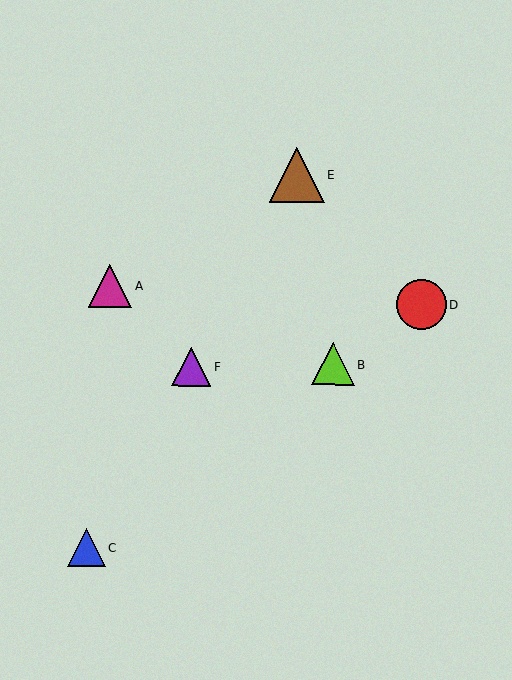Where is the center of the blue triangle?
The center of the blue triangle is at (86, 548).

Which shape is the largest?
The brown triangle (labeled E) is the largest.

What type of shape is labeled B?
Shape B is a lime triangle.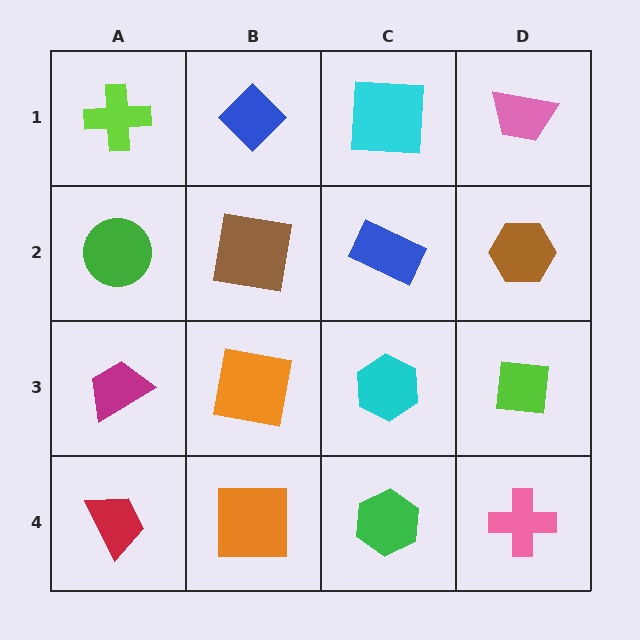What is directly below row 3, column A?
A red trapezoid.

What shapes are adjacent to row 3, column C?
A blue rectangle (row 2, column C), a green hexagon (row 4, column C), an orange square (row 3, column B), a lime square (row 3, column D).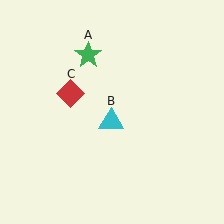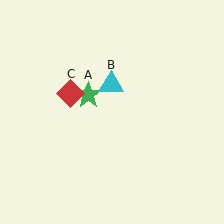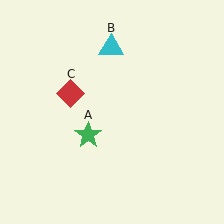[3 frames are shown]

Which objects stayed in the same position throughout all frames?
Red diamond (object C) remained stationary.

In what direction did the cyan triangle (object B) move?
The cyan triangle (object B) moved up.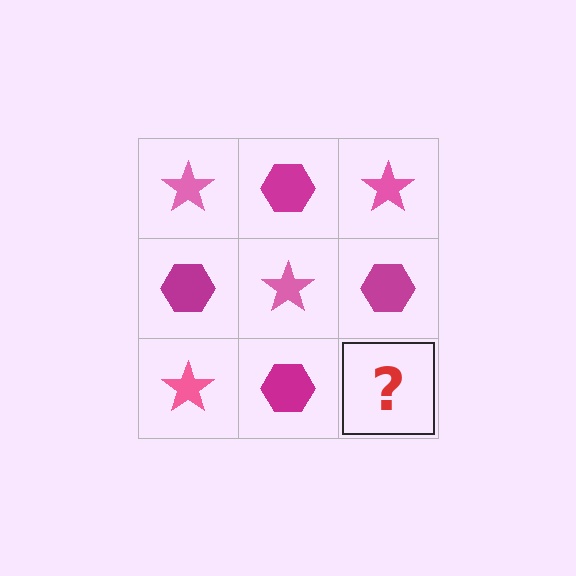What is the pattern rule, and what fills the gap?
The rule is that it alternates pink star and magenta hexagon in a checkerboard pattern. The gap should be filled with a pink star.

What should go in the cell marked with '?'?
The missing cell should contain a pink star.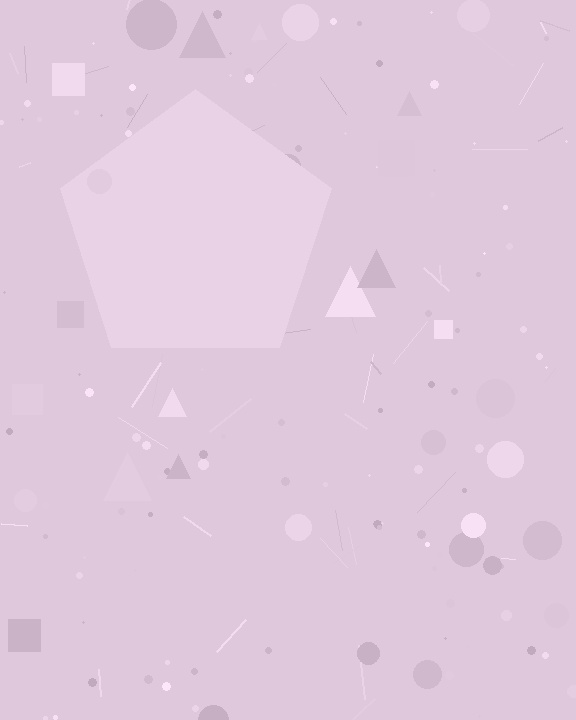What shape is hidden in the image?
A pentagon is hidden in the image.